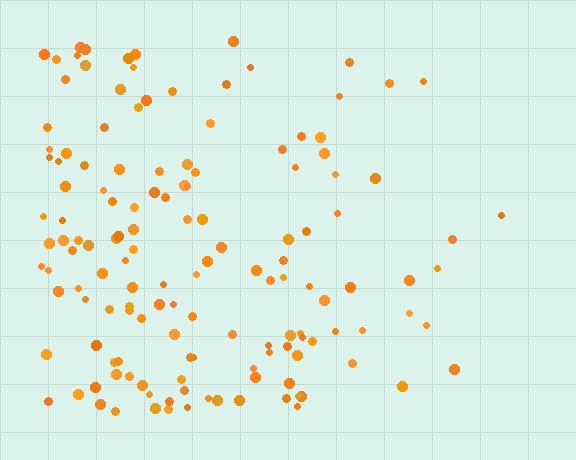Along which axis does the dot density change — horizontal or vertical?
Horizontal.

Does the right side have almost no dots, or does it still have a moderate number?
Still a moderate number, just noticeably fewer than the left.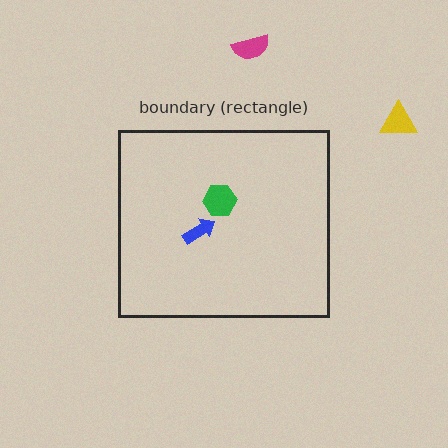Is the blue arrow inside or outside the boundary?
Inside.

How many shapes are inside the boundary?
2 inside, 2 outside.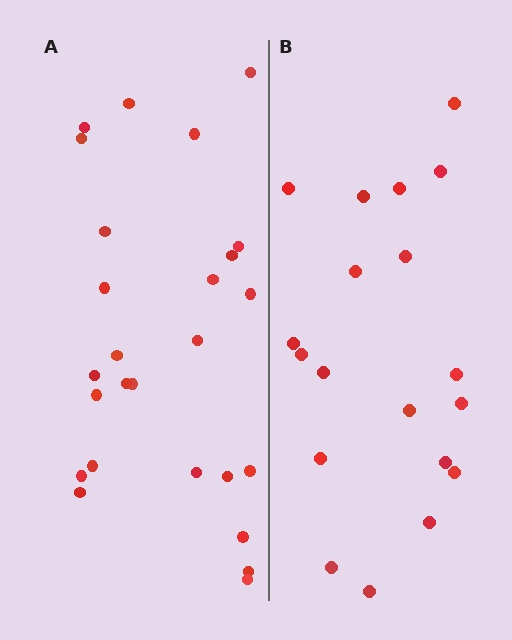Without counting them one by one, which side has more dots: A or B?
Region A (the left region) has more dots.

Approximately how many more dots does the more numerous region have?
Region A has roughly 8 or so more dots than region B.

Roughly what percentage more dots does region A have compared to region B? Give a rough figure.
About 35% more.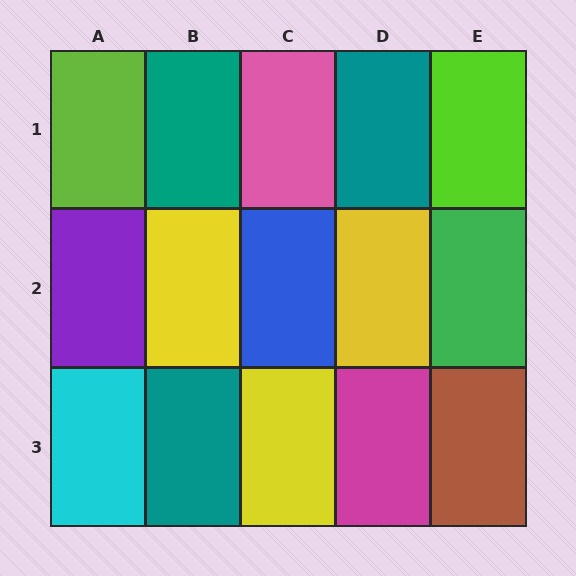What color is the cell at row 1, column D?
Teal.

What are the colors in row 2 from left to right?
Purple, yellow, blue, yellow, green.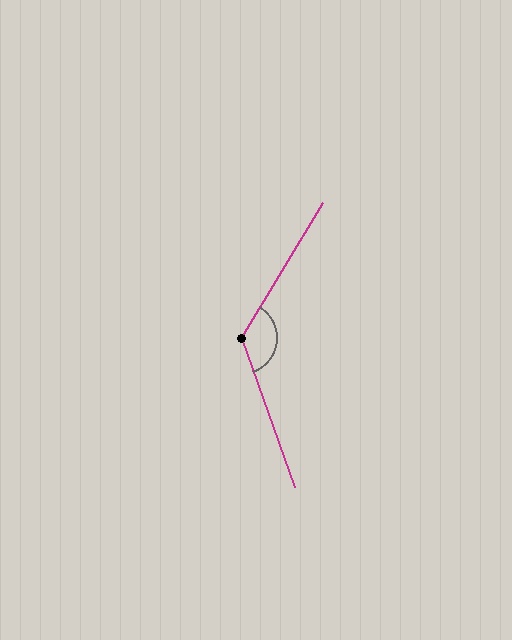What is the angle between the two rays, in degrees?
Approximately 129 degrees.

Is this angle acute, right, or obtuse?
It is obtuse.